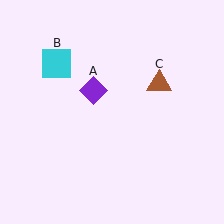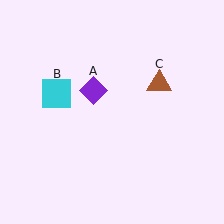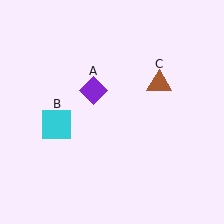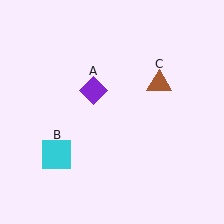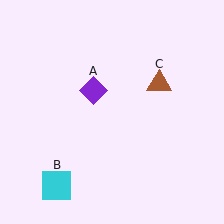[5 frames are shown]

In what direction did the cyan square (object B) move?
The cyan square (object B) moved down.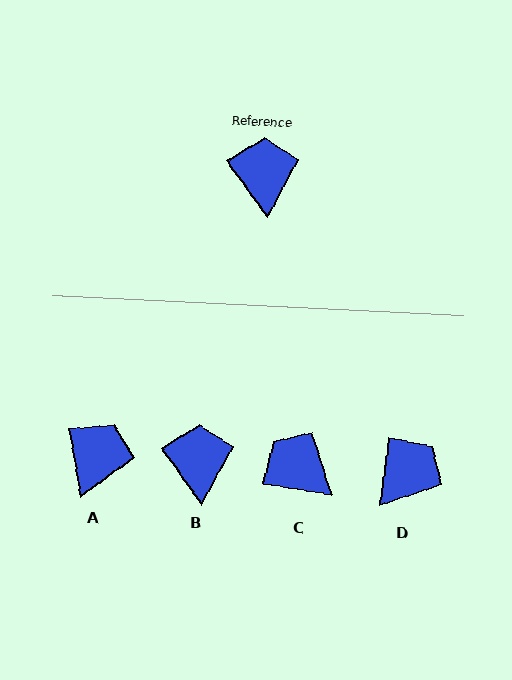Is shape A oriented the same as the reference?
No, it is off by about 26 degrees.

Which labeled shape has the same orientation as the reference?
B.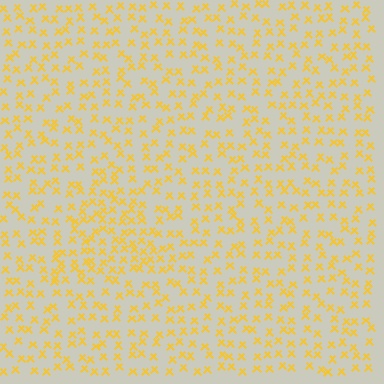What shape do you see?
I see a triangle.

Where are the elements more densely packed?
The elements are more densely packed inside the triangle boundary.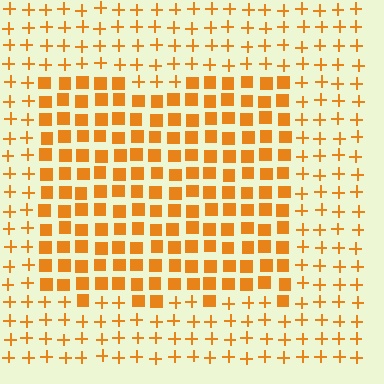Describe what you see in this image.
The image is filled with small orange elements arranged in a uniform grid. A rectangle-shaped region contains squares, while the surrounding area contains plus signs. The boundary is defined purely by the change in element shape.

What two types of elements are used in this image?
The image uses squares inside the rectangle region and plus signs outside it.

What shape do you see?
I see a rectangle.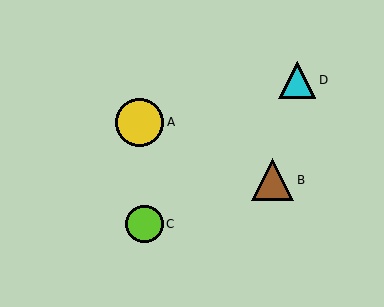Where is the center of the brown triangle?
The center of the brown triangle is at (273, 180).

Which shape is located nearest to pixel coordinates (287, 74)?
The cyan triangle (labeled D) at (297, 80) is nearest to that location.